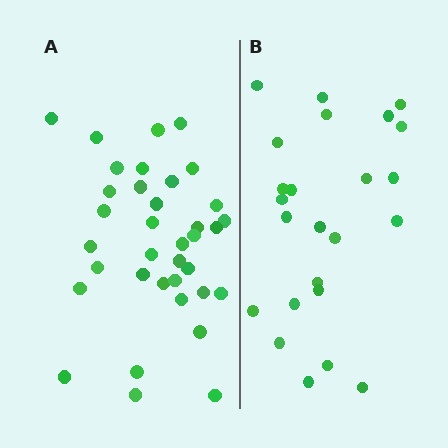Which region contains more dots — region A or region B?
Region A (the left region) has more dots.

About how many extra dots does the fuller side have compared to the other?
Region A has roughly 12 or so more dots than region B.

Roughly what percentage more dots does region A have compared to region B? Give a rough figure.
About 50% more.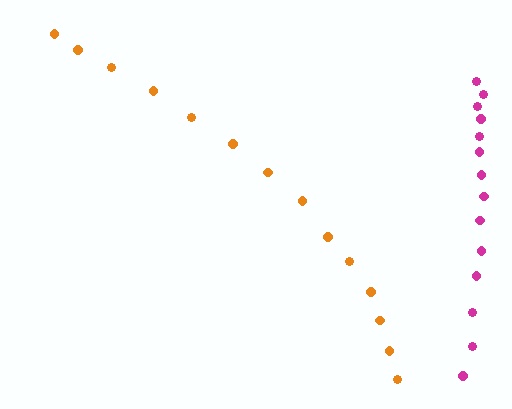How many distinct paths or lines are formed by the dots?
There are 2 distinct paths.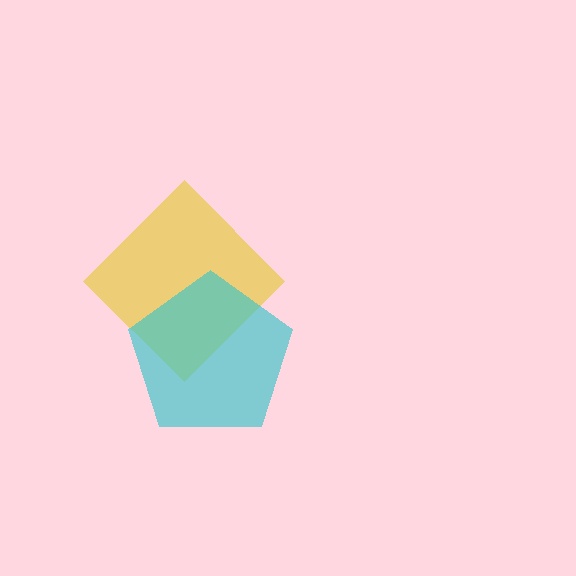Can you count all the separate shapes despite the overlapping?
Yes, there are 2 separate shapes.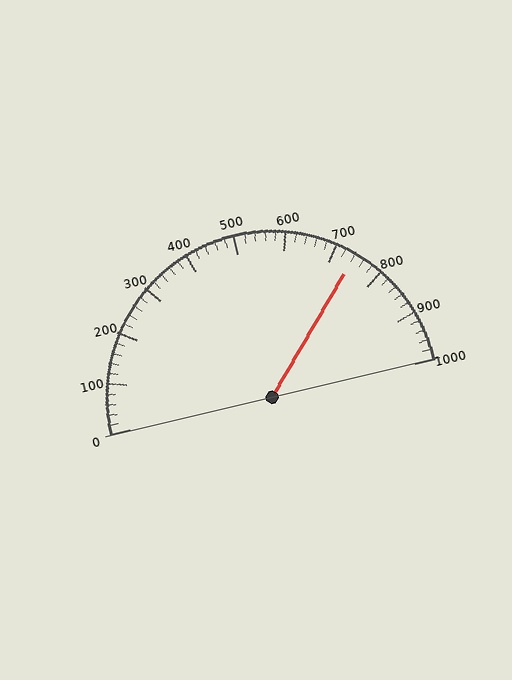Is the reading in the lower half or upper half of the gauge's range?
The reading is in the upper half of the range (0 to 1000).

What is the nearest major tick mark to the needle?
The nearest major tick mark is 700.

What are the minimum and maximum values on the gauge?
The gauge ranges from 0 to 1000.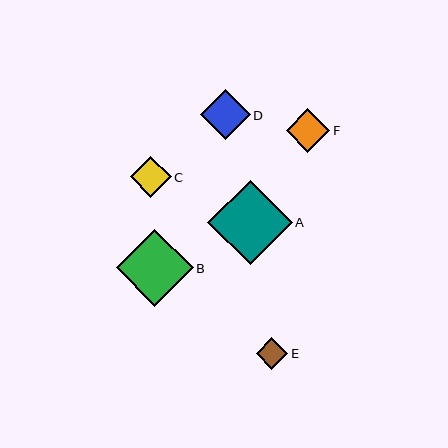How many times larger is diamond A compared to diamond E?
Diamond A is approximately 2.7 times the size of diamond E.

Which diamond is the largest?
Diamond A is the largest with a size of approximately 85 pixels.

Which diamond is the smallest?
Diamond E is the smallest with a size of approximately 31 pixels.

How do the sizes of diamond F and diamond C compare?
Diamond F and diamond C are approximately the same size.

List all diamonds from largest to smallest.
From largest to smallest: A, B, D, F, C, E.